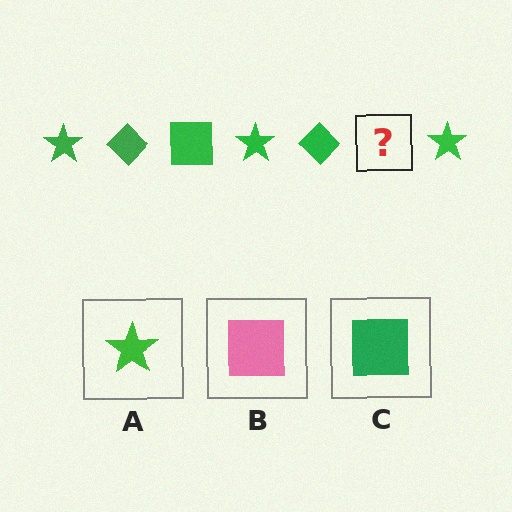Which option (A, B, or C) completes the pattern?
C.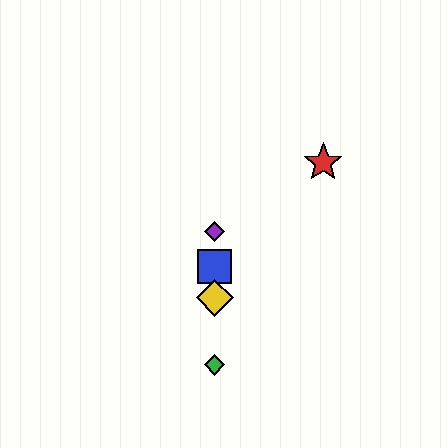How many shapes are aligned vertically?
4 shapes (the blue square, the green diamond, the yellow diamond, the purple diamond) are aligned vertically.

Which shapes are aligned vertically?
The blue square, the green diamond, the yellow diamond, the purple diamond are aligned vertically.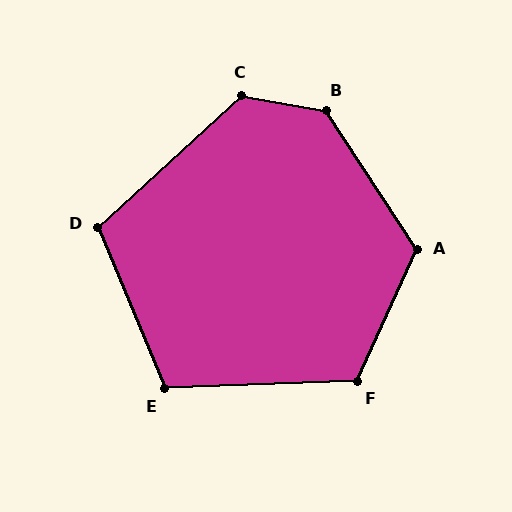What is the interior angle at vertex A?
Approximately 122 degrees (obtuse).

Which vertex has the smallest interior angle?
D, at approximately 110 degrees.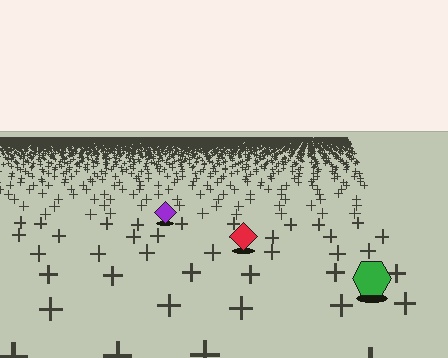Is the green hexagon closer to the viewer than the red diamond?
Yes. The green hexagon is closer — you can tell from the texture gradient: the ground texture is coarser near it.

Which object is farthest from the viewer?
The purple diamond is farthest from the viewer. It appears smaller and the ground texture around it is denser.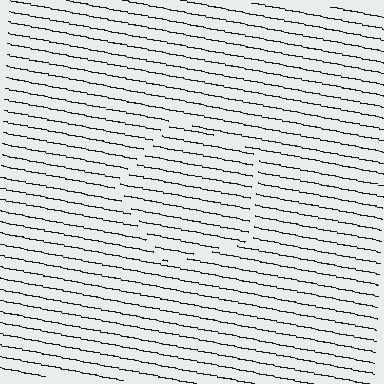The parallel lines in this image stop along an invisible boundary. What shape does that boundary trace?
An illusory pentagon. The interior of the shape contains the same grating, shifted by half a period — the contour is defined by the phase discontinuity where line-ends from the inner and outer gratings abut.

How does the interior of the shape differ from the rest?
The interior of the shape contains the same grating, shifted by half a period — the contour is defined by the phase discontinuity where line-ends from the inner and outer gratings abut.